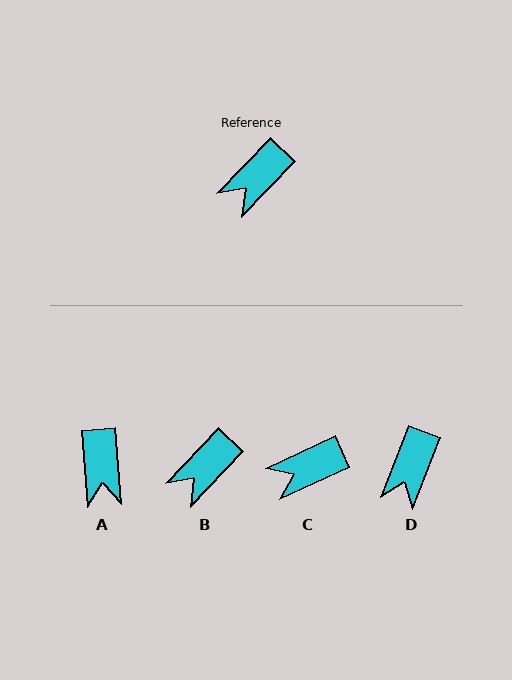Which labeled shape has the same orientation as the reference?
B.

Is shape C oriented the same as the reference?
No, it is off by about 21 degrees.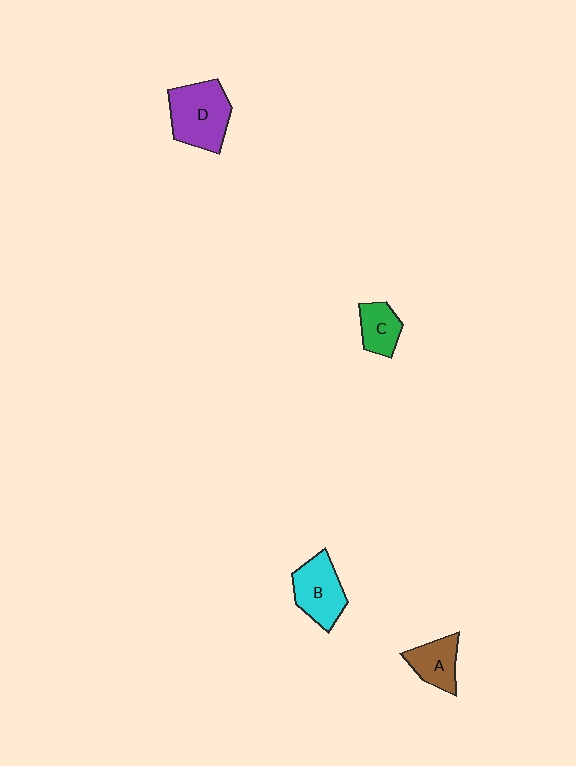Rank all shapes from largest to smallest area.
From largest to smallest: D (purple), B (cyan), A (brown), C (green).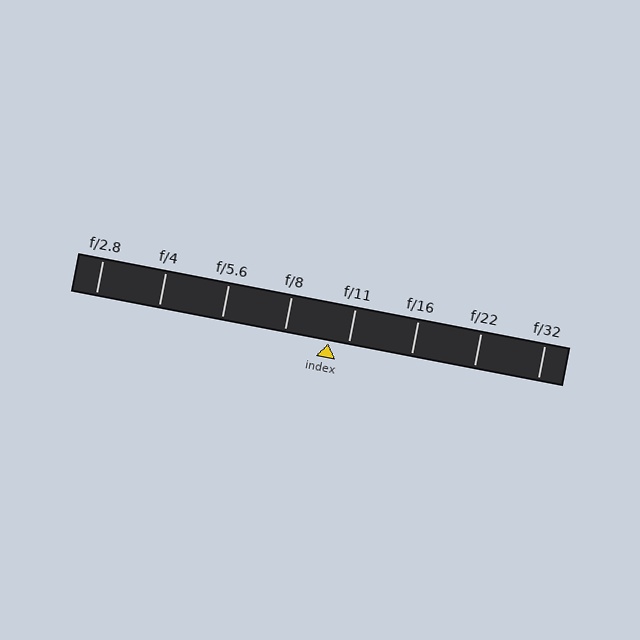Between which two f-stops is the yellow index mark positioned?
The index mark is between f/8 and f/11.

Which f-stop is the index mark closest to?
The index mark is closest to f/11.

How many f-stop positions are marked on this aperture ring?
There are 8 f-stop positions marked.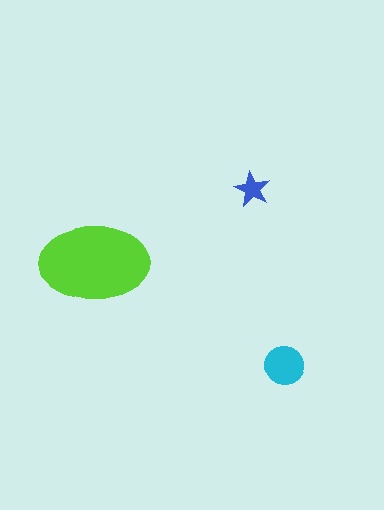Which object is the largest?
The lime ellipse.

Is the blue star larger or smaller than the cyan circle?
Smaller.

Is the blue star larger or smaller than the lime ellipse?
Smaller.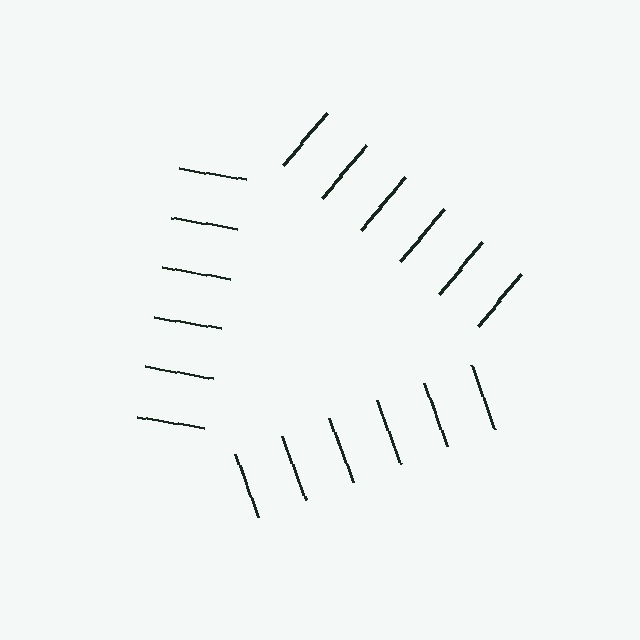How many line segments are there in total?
18 — 6 along each of the 3 edges.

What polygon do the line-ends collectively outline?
An illusory triangle — the line segments terminate on its edges but no continuous stroke is drawn.